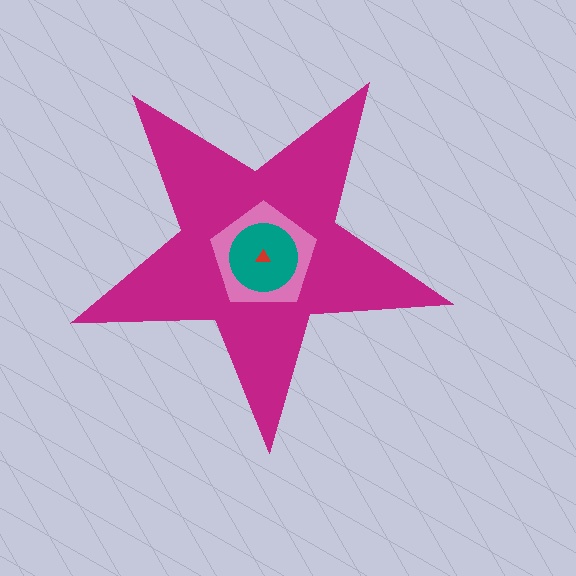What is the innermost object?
The red triangle.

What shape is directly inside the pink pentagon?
The teal circle.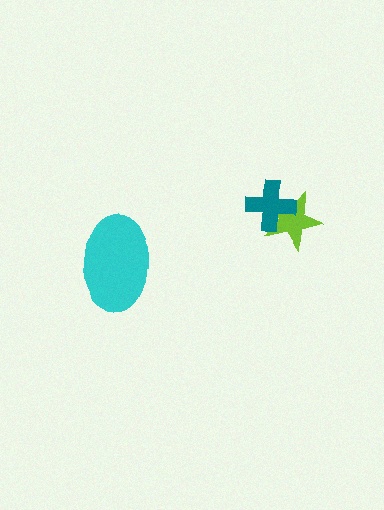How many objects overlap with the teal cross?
1 object overlaps with the teal cross.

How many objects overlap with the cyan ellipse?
0 objects overlap with the cyan ellipse.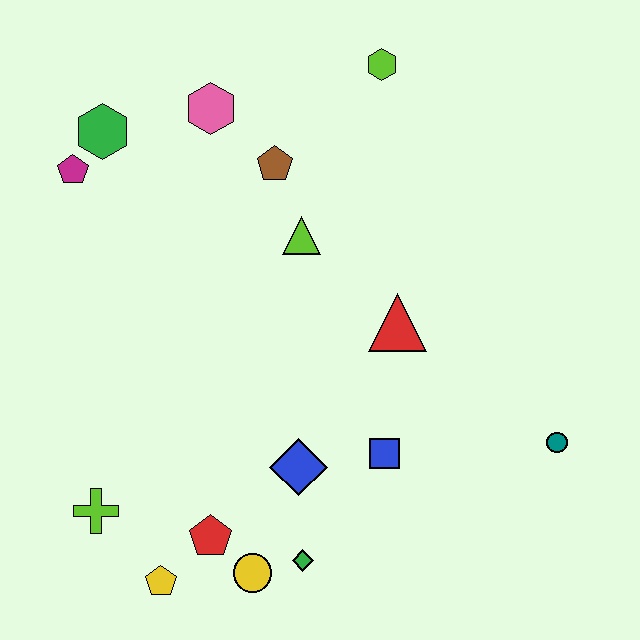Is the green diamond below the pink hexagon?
Yes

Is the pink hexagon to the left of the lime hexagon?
Yes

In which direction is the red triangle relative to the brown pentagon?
The red triangle is below the brown pentagon.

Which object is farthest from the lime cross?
The lime hexagon is farthest from the lime cross.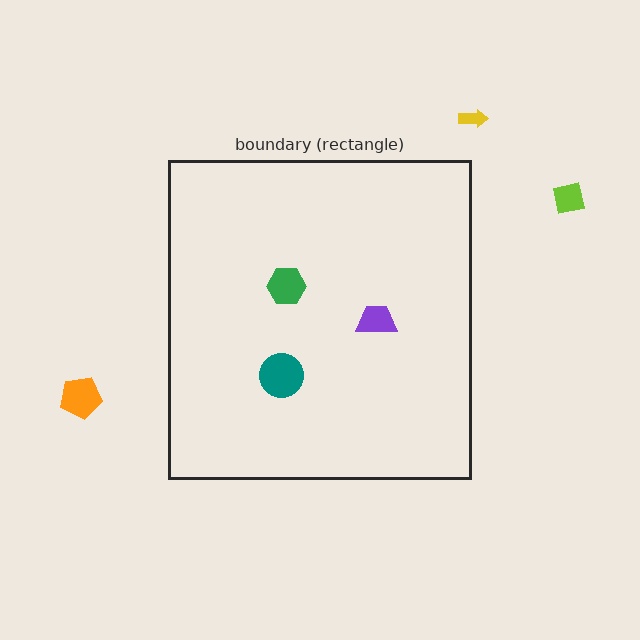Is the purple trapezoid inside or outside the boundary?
Inside.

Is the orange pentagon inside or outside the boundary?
Outside.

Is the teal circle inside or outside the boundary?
Inside.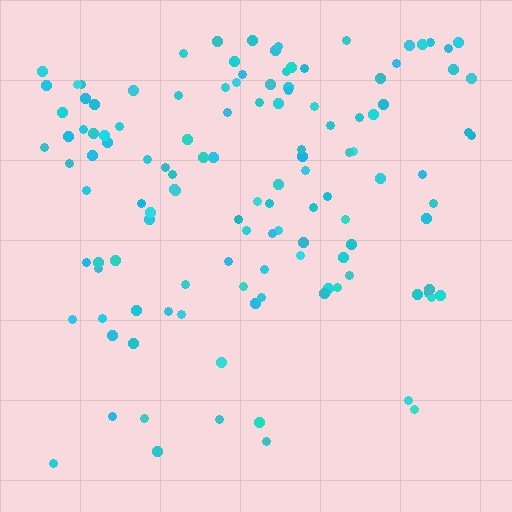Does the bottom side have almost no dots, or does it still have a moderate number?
Still a moderate number, just noticeably fewer than the top.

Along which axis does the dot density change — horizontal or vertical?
Vertical.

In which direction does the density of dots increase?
From bottom to top, with the top side densest.